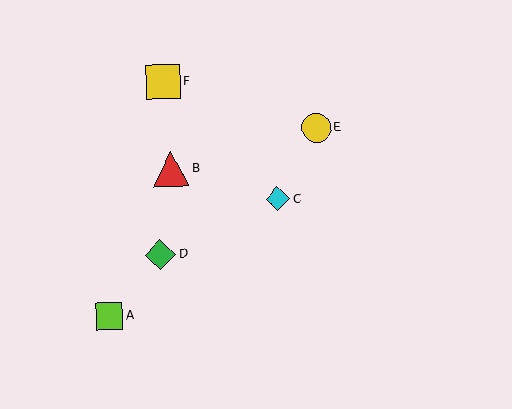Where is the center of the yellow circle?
The center of the yellow circle is at (316, 128).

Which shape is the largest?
The red triangle (labeled B) is the largest.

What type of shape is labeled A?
Shape A is a lime square.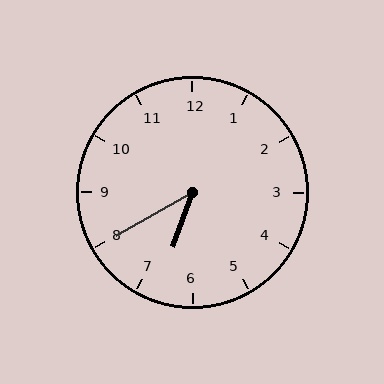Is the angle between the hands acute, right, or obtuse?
It is acute.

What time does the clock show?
6:40.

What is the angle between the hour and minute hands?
Approximately 40 degrees.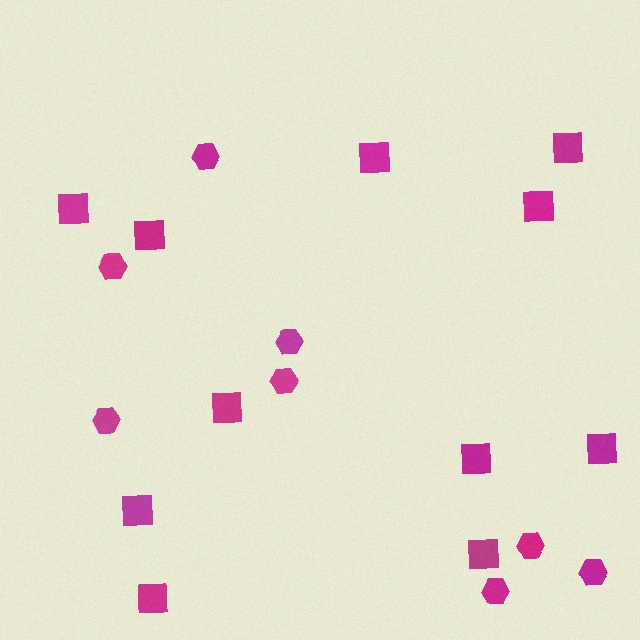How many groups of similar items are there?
There are 2 groups: one group of hexagons (8) and one group of squares (11).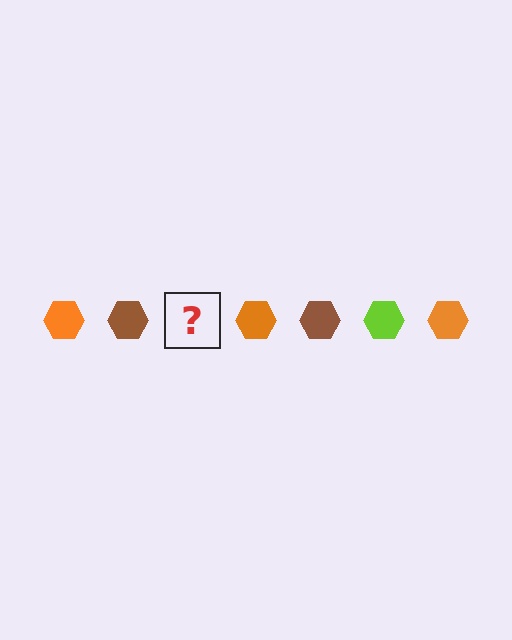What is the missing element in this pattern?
The missing element is a lime hexagon.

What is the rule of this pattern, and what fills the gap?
The rule is that the pattern cycles through orange, brown, lime hexagons. The gap should be filled with a lime hexagon.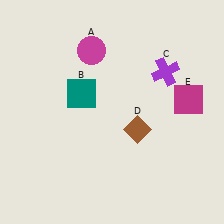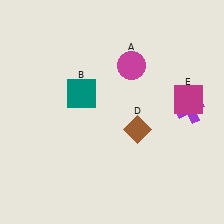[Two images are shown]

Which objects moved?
The objects that moved are: the magenta circle (A), the purple cross (C).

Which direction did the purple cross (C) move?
The purple cross (C) moved down.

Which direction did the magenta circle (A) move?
The magenta circle (A) moved right.